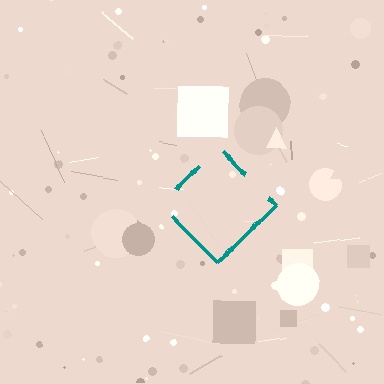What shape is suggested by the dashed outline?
The dashed outline suggests a diamond.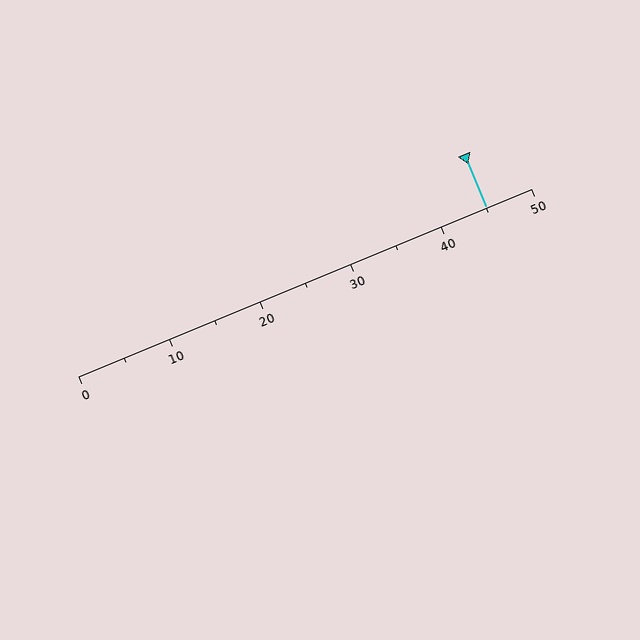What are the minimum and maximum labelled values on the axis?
The axis runs from 0 to 50.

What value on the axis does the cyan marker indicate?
The marker indicates approximately 45.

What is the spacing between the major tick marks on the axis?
The major ticks are spaced 10 apart.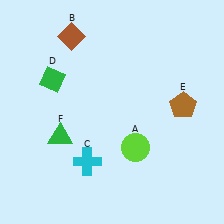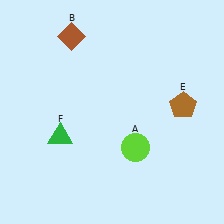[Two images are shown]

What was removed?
The green diamond (D), the cyan cross (C) were removed in Image 2.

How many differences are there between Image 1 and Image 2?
There are 2 differences between the two images.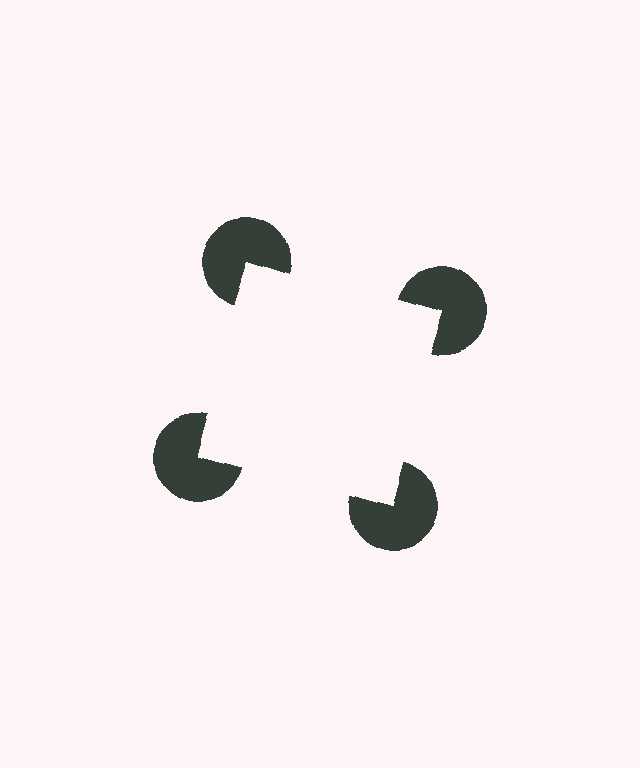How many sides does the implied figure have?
4 sides.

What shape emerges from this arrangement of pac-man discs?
An illusory square — its edges are inferred from the aligned wedge cuts in the pac-man discs, not physically drawn.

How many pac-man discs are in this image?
There are 4 — one at each vertex of the illusory square.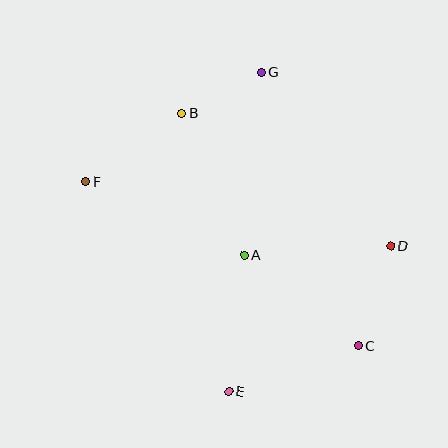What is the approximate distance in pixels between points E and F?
The distance between E and F is approximately 254 pixels.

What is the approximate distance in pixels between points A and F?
The distance between A and F is approximately 175 pixels.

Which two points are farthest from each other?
Points E and G are farthest from each other.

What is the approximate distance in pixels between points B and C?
The distance between B and C is approximately 291 pixels.